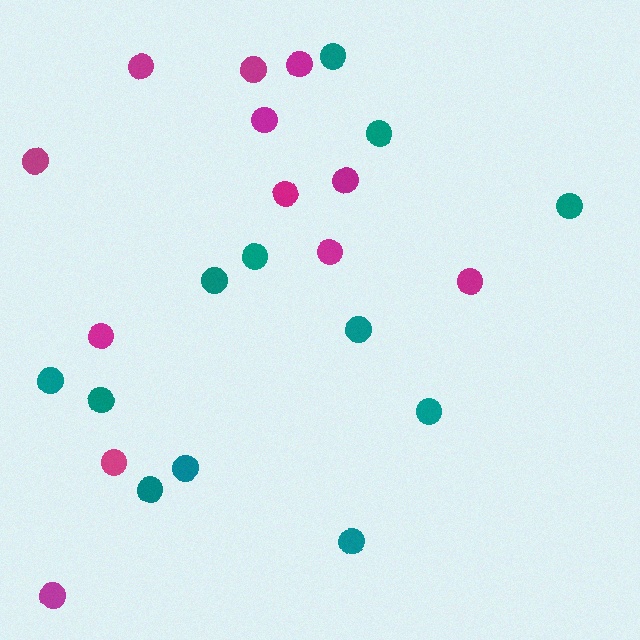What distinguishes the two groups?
There are 2 groups: one group of magenta circles (12) and one group of teal circles (12).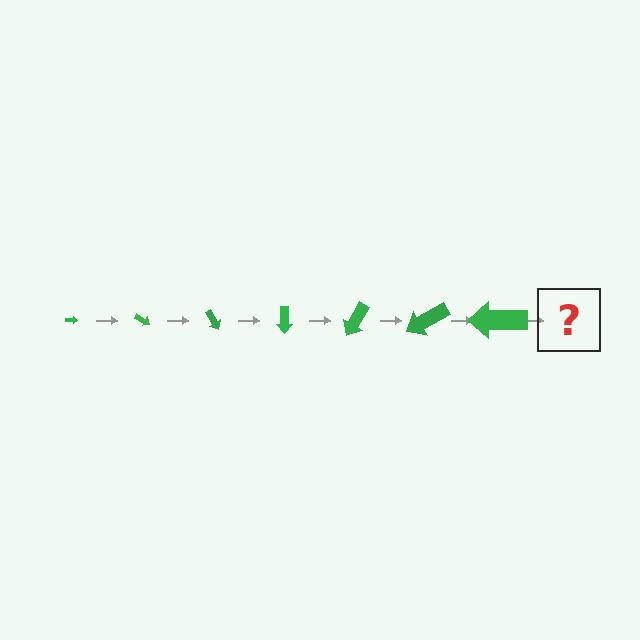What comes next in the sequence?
The next element should be an arrow, larger than the previous one and rotated 210 degrees from the start.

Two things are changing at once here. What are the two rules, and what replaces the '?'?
The two rules are that the arrow grows larger each step and it rotates 30 degrees each step. The '?' should be an arrow, larger than the previous one and rotated 210 degrees from the start.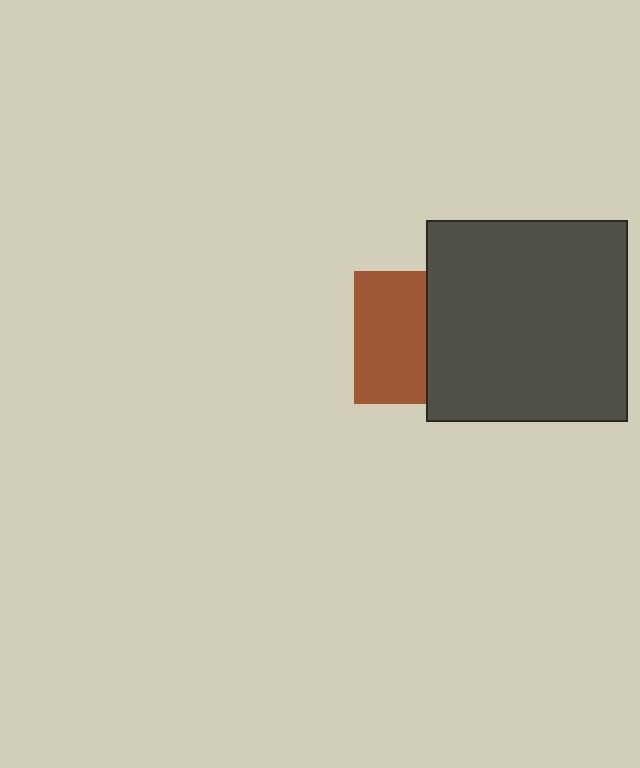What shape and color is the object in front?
The object in front is a dark gray square.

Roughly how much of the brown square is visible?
About half of it is visible (roughly 54%).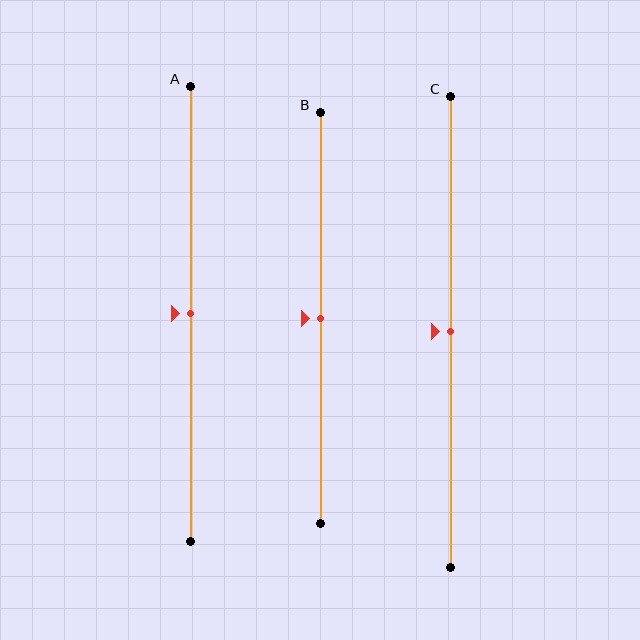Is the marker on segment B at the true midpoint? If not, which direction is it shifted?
Yes, the marker on segment B is at the true midpoint.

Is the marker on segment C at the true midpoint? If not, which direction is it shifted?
Yes, the marker on segment C is at the true midpoint.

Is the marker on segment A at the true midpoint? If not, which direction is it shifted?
Yes, the marker on segment A is at the true midpoint.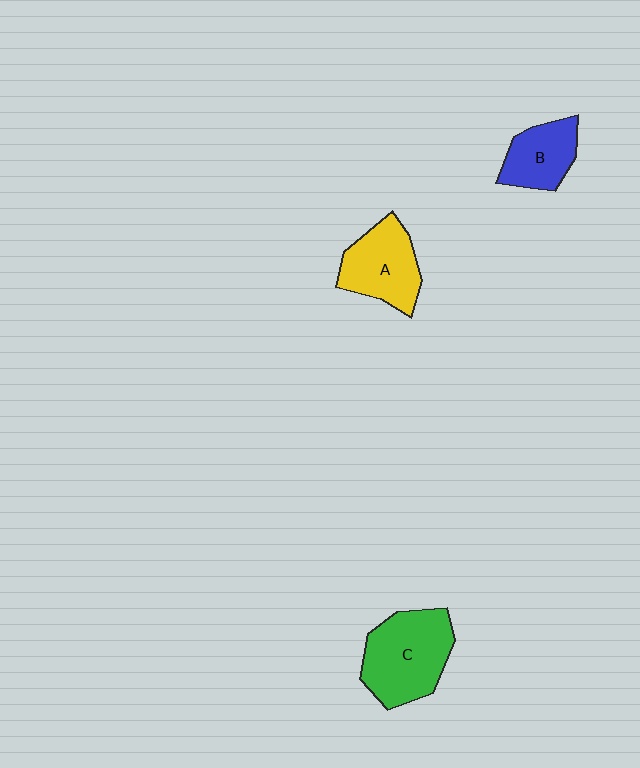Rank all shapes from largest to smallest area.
From largest to smallest: C (green), A (yellow), B (blue).